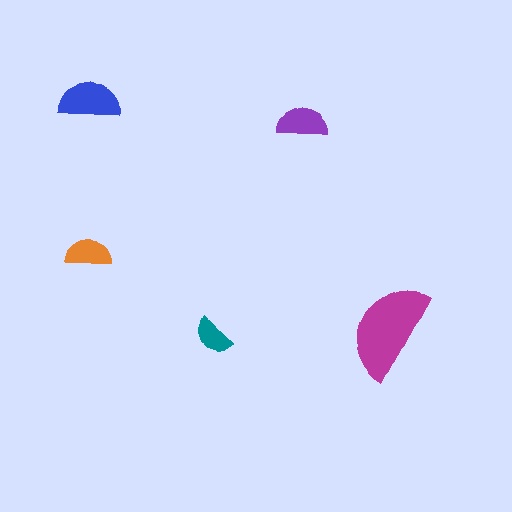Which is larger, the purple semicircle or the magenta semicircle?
The magenta one.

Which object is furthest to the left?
The blue semicircle is leftmost.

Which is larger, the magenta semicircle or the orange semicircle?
The magenta one.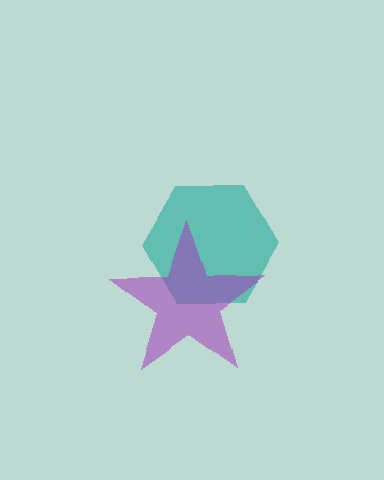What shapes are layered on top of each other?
The layered shapes are: a teal hexagon, a purple star.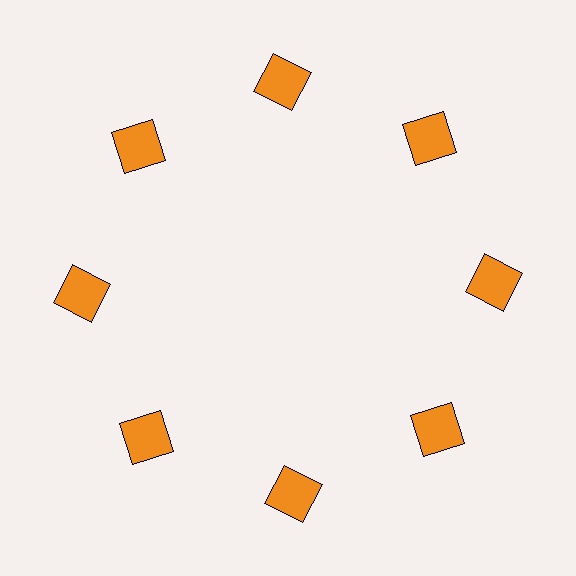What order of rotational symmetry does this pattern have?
This pattern has 8-fold rotational symmetry.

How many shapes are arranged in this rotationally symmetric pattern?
There are 8 shapes, arranged in 8 groups of 1.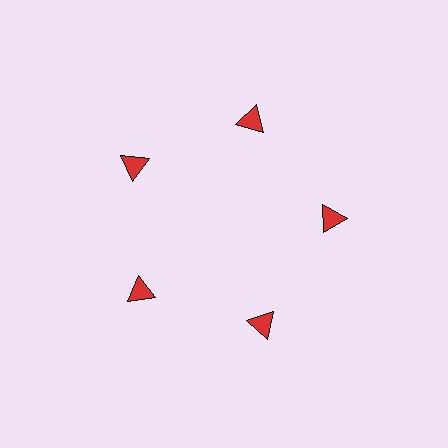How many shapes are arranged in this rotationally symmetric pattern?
There are 5 shapes, arranged in 5 groups of 1.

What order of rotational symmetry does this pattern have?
This pattern has 5-fold rotational symmetry.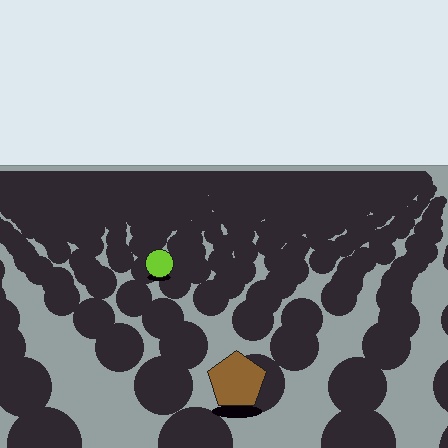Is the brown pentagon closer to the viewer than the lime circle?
Yes. The brown pentagon is closer — you can tell from the texture gradient: the ground texture is coarser near it.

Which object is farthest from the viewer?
The lime circle is farthest from the viewer. It appears smaller and the ground texture around it is denser.